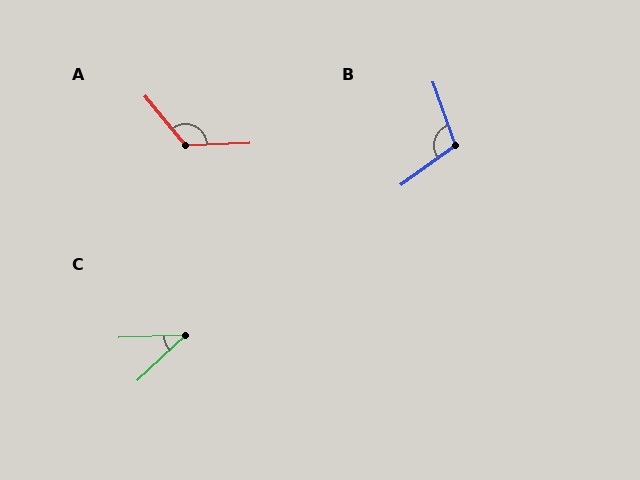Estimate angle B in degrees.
Approximately 107 degrees.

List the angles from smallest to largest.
C (41°), B (107°), A (127°).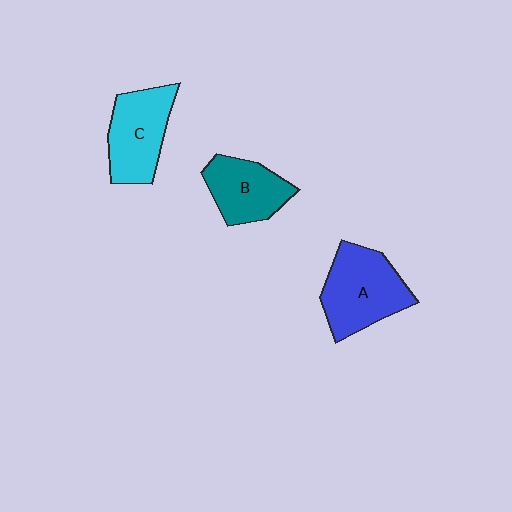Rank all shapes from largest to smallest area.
From largest to smallest: A (blue), C (cyan), B (teal).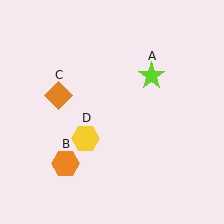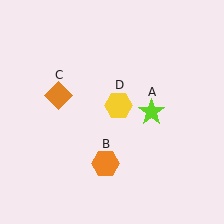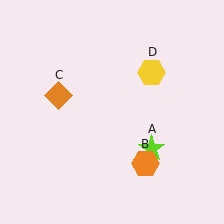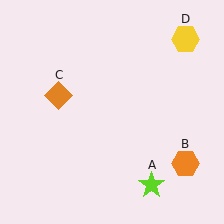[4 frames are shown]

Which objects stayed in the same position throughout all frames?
Orange diamond (object C) remained stationary.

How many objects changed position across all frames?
3 objects changed position: lime star (object A), orange hexagon (object B), yellow hexagon (object D).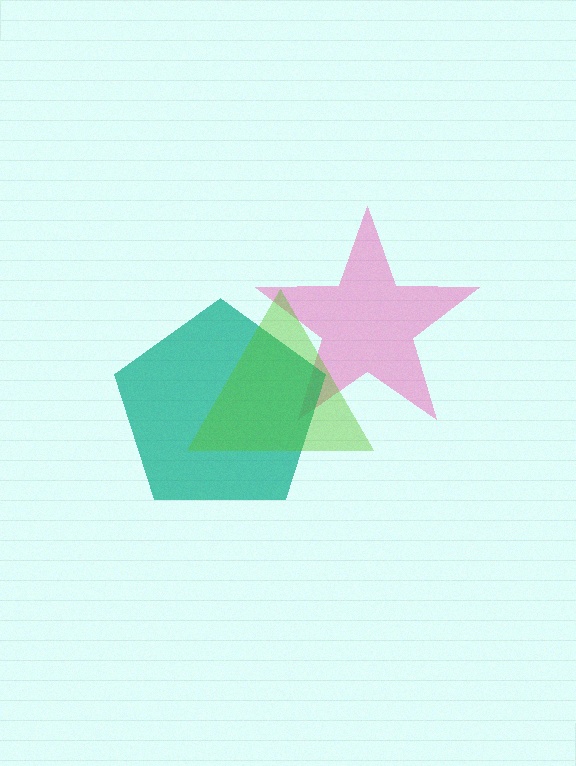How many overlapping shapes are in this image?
There are 3 overlapping shapes in the image.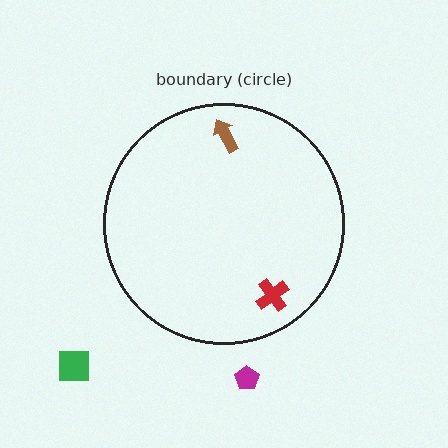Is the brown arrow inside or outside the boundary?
Inside.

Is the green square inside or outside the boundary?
Outside.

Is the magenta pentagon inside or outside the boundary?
Outside.